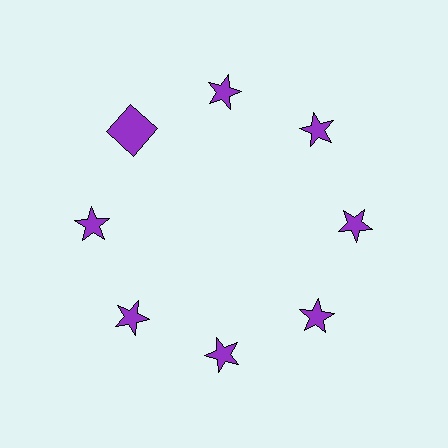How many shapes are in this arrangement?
There are 8 shapes arranged in a ring pattern.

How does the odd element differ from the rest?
It has a different shape: square instead of star.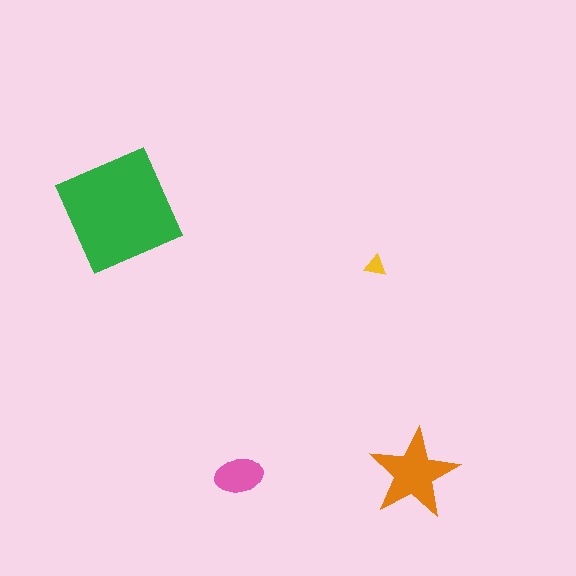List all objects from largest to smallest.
The green square, the orange star, the pink ellipse, the yellow triangle.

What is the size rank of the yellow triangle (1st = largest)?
4th.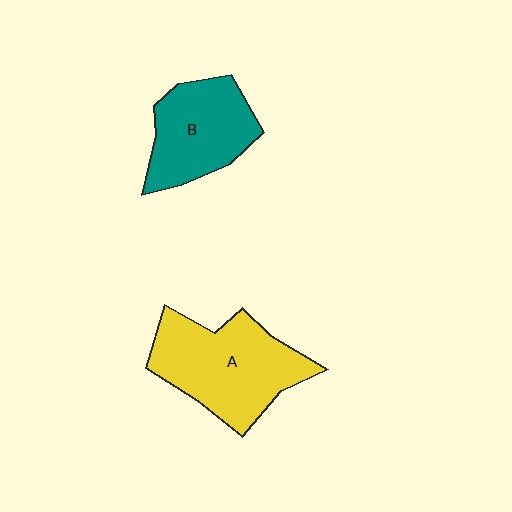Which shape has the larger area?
Shape A (yellow).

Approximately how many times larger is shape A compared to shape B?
Approximately 1.3 times.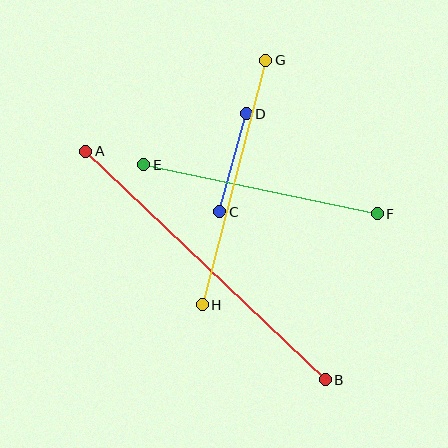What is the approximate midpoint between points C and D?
The midpoint is at approximately (233, 163) pixels.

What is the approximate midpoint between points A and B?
The midpoint is at approximately (206, 265) pixels.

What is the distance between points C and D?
The distance is approximately 102 pixels.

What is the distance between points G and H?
The distance is approximately 253 pixels.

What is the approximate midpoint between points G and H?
The midpoint is at approximately (234, 182) pixels.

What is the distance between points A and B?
The distance is approximately 331 pixels.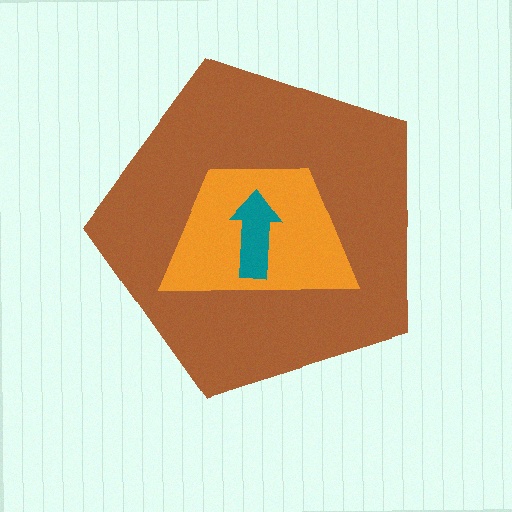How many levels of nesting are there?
3.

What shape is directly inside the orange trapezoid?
The teal arrow.